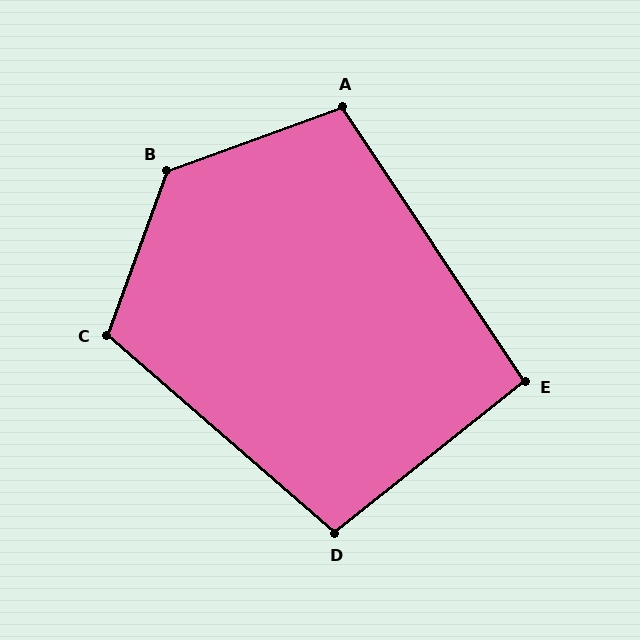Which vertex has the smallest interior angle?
E, at approximately 95 degrees.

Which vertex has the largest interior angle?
B, at approximately 130 degrees.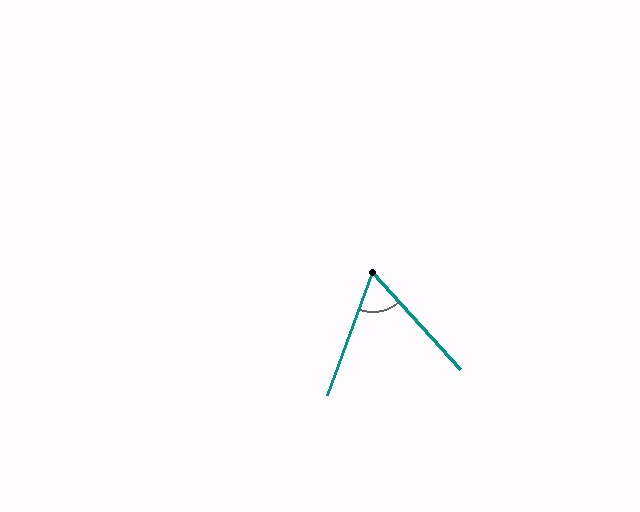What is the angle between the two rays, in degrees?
Approximately 62 degrees.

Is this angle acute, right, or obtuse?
It is acute.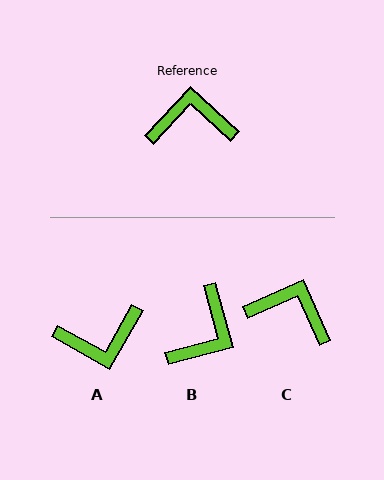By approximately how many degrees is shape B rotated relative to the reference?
Approximately 122 degrees clockwise.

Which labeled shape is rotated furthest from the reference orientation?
A, about 167 degrees away.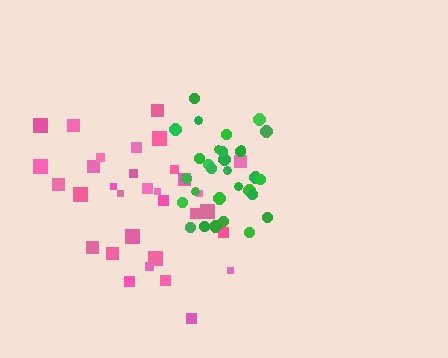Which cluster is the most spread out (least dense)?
Pink.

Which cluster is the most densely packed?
Green.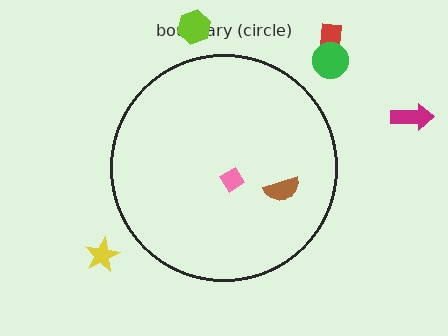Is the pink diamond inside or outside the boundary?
Inside.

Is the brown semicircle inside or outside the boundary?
Inside.